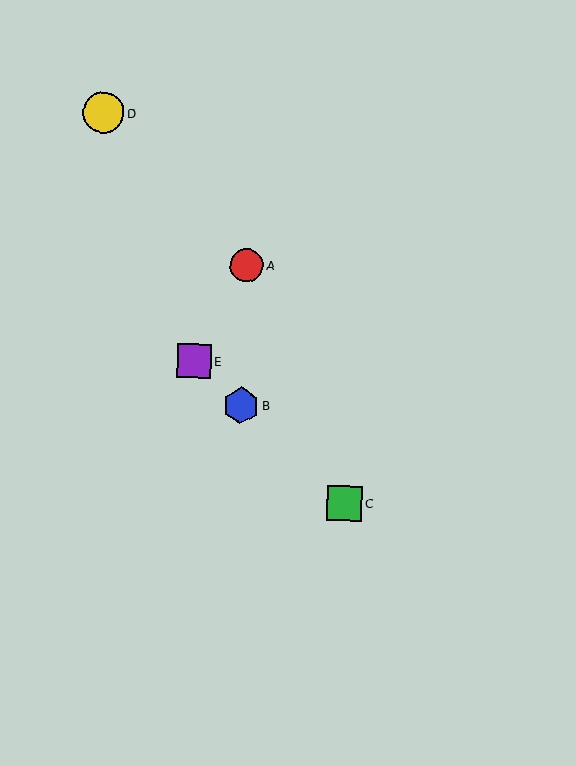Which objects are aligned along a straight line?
Objects B, C, E are aligned along a straight line.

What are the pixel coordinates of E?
Object E is at (194, 361).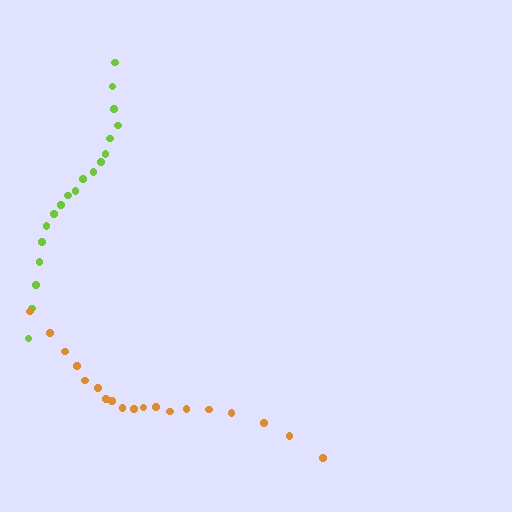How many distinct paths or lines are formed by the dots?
There are 2 distinct paths.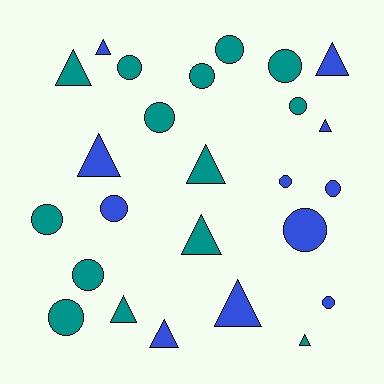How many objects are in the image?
There are 25 objects.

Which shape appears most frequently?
Circle, with 14 objects.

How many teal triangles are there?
There are 5 teal triangles.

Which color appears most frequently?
Teal, with 14 objects.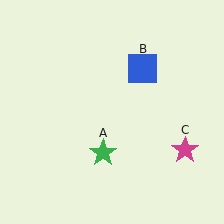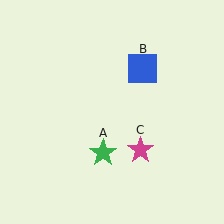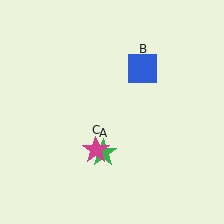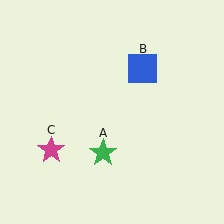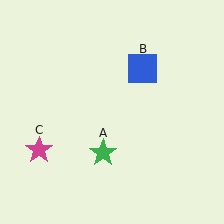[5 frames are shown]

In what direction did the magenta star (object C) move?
The magenta star (object C) moved left.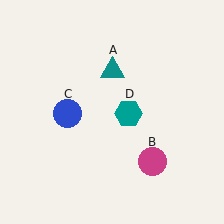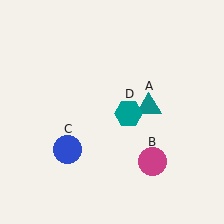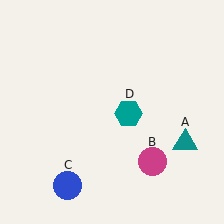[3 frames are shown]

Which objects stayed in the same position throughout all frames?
Magenta circle (object B) and teal hexagon (object D) remained stationary.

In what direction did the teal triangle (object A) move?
The teal triangle (object A) moved down and to the right.